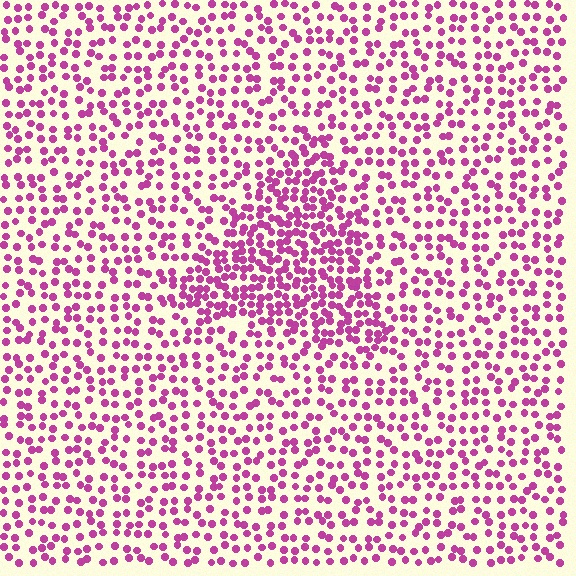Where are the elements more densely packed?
The elements are more densely packed inside the triangle boundary.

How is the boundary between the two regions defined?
The boundary is defined by a change in element density (approximately 1.9x ratio). All elements are the same color, size, and shape.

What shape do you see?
I see a triangle.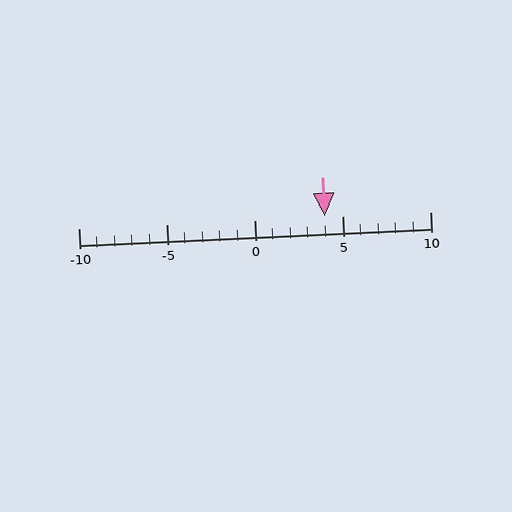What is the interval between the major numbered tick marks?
The major tick marks are spaced 5 units apart.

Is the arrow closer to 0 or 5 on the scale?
The arrow is closer to 5.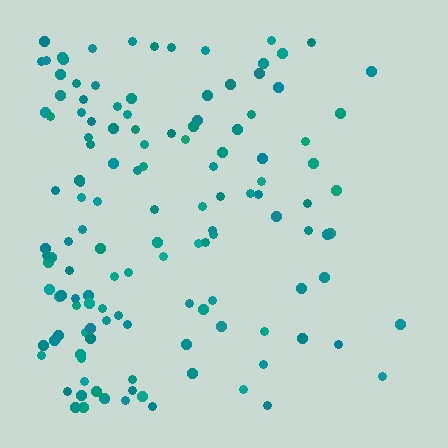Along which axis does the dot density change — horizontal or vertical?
Horizontal.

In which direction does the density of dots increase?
From right to left, with the left side densest.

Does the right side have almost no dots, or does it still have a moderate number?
Still a moderate number, just noticeably fewer than the left.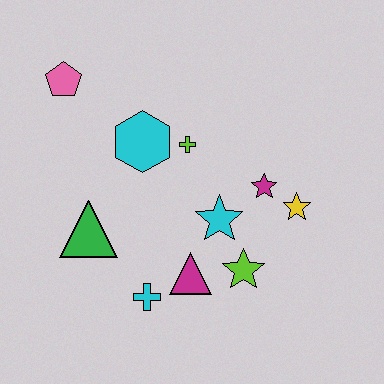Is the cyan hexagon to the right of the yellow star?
No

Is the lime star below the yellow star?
Yes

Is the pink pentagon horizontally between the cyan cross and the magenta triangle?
No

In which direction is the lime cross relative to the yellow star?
The lime cross is to the left of the yellow star.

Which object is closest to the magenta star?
The yellow star is closest to the magenta star.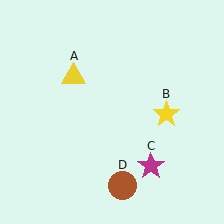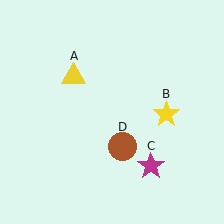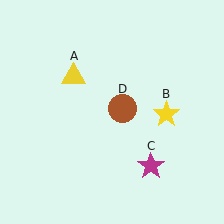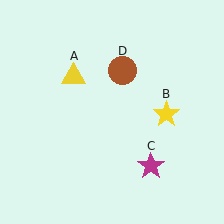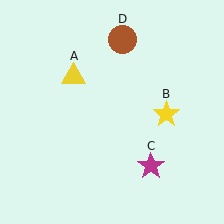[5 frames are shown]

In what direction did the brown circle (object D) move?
The brown circle (object D) moved up.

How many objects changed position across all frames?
1 object changed position: brown circle (object D).